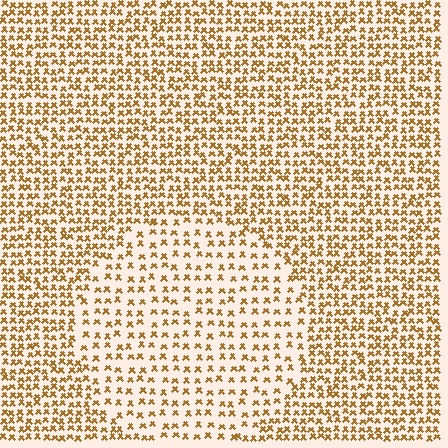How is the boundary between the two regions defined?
The boundary is defined by a change in element density (approximately 1.9x ratio). All elements are the same color, size, and shape.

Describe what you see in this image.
The image contains small brown elements arranged at two different densities. A circle-shaped region is visible where the elements are less densely packed than the surrounding area.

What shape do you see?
I see a circle.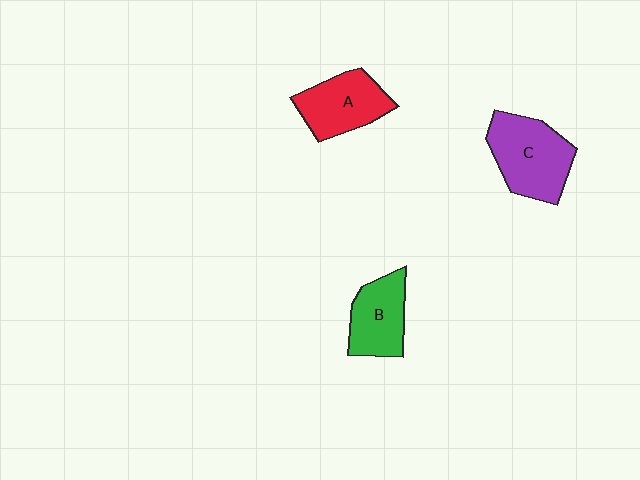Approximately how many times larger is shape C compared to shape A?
Approximately 1.2 times.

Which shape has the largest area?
Shape C (purple).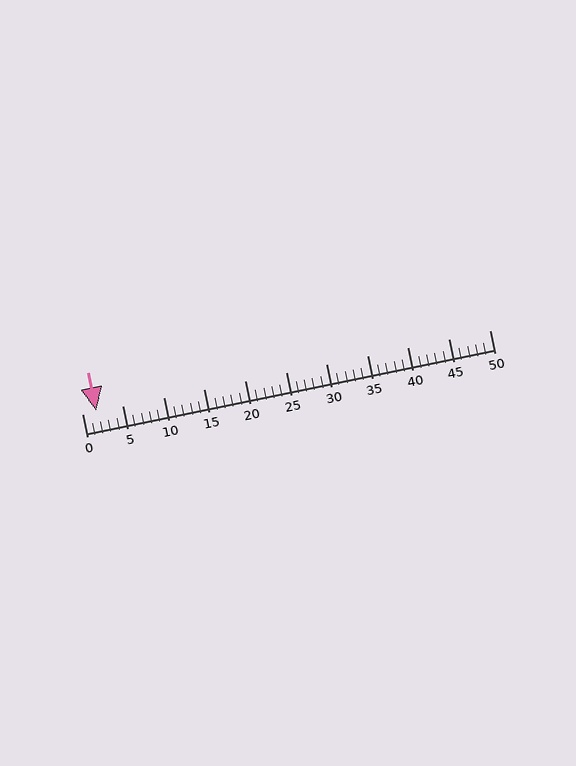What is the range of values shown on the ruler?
The ruler shows values from 0 to 50.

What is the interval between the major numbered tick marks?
The major tick marks are spaced 5 units apart.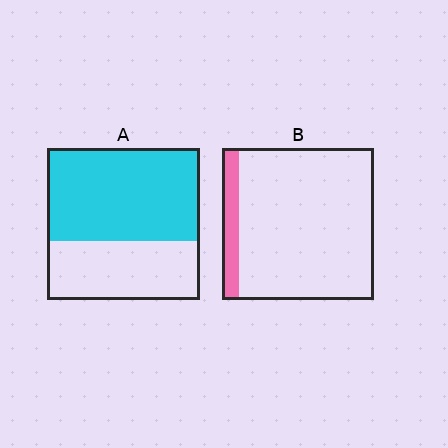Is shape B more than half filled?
No.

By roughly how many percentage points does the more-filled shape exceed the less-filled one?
By roughly 50 percentage points (A over B).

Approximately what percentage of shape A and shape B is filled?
A is approximately 60% and B is approximately 10%.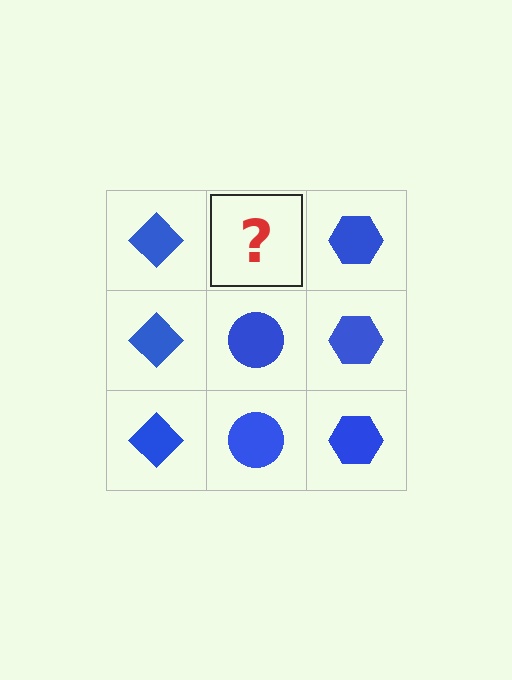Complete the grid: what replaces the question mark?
The question mark should be replaced with a blue circle.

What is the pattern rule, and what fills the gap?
The rule is that each column has a consistent shape. The gap should be filled with a blue circle.